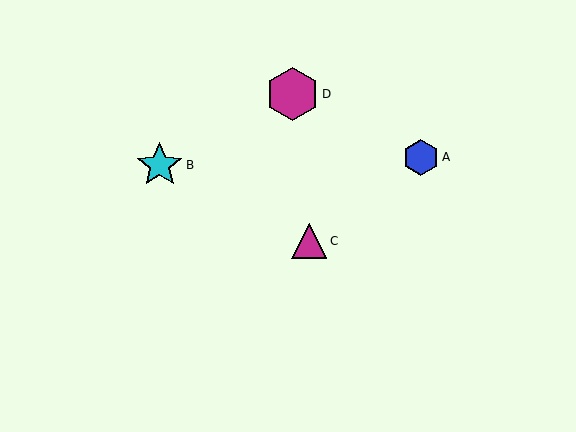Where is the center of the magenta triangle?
The center of the magenta triangle is at (309, 241).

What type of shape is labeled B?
Shape B is a cyan star.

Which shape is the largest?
The magenta hexagon (labeled D) is the largest.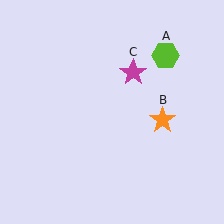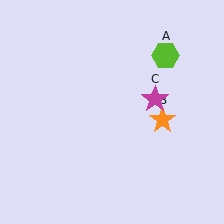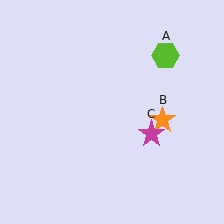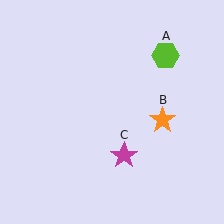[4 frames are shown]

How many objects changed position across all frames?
1 object changed position: magenta star (object C).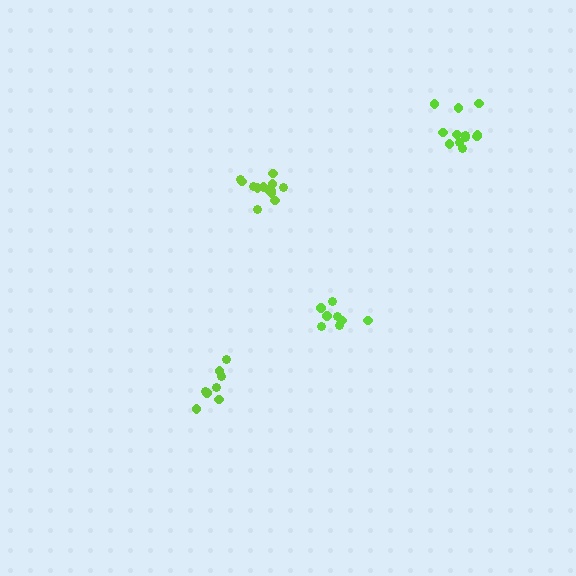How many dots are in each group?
Group 1: 8 dots, Group 2: 12 dots, Group 3: 13 dots, Group 4: 8 dots (41 total).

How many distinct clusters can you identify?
There are 4 distinct clusters.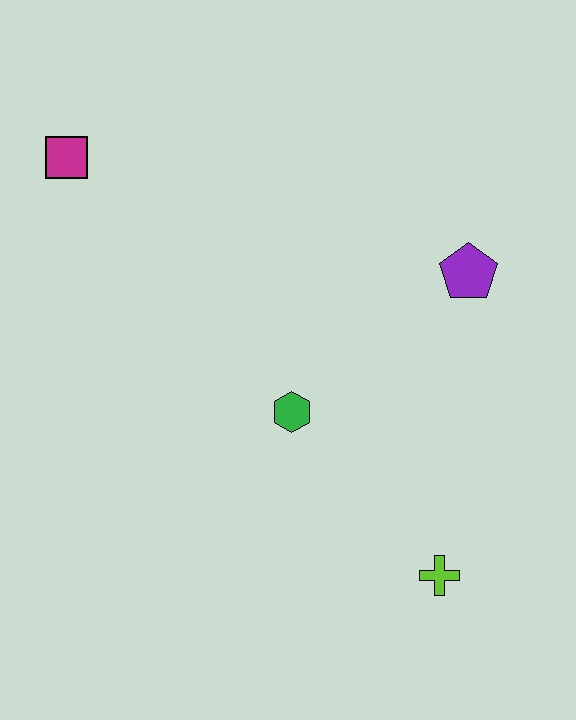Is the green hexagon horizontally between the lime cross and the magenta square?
Yes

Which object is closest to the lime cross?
The green hexagon is closest to the lime cross.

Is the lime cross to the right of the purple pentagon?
No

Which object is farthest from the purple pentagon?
The magenta square is farthest from the purple pentagon.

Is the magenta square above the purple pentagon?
Yes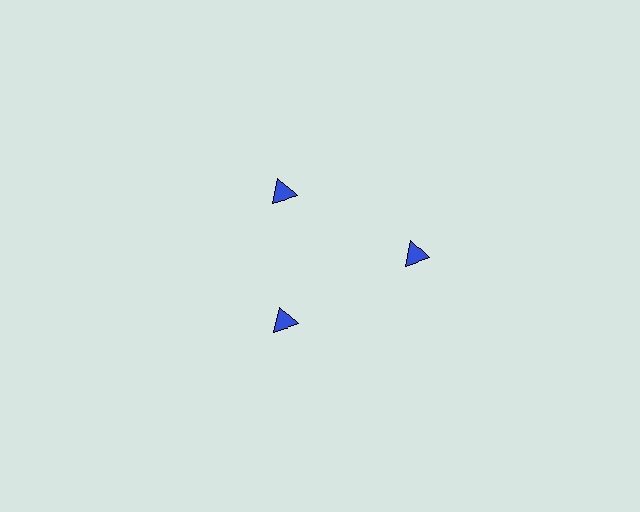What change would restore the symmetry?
The symmetry would be restored by moving it inward, back onto the ring so that all 3 triangles sit at equal angles and equal distance from the center.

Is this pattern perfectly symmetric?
No. The 3 blue triangles are arranged in a ring, but one element near the 3 o'clock position is pushed outward from the center, breaking the 3-fold rotational symmetry.